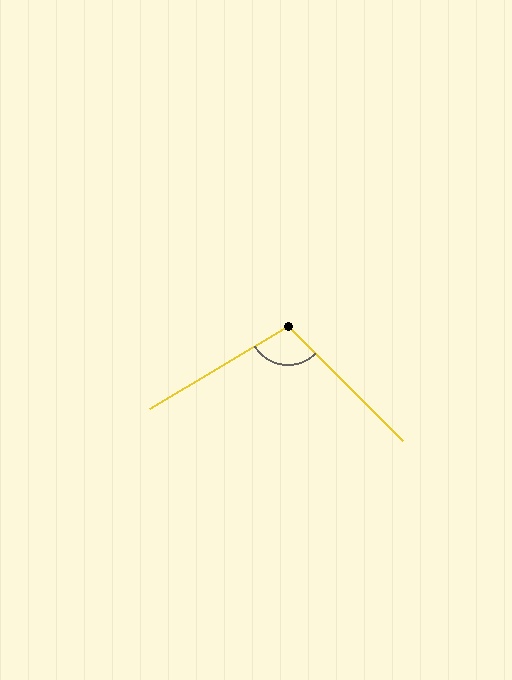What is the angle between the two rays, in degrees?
Approximately 104 degrees.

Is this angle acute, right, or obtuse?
It is obtuse.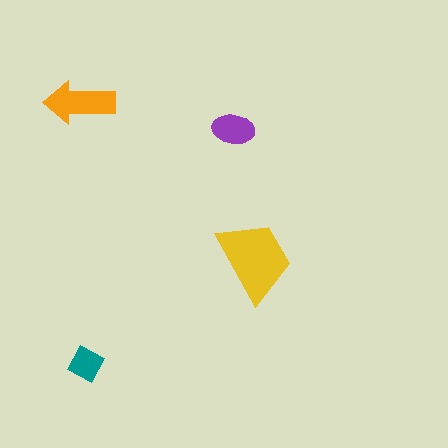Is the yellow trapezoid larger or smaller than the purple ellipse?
Larger.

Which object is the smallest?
The teal diamond.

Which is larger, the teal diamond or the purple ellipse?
The purple ellipse.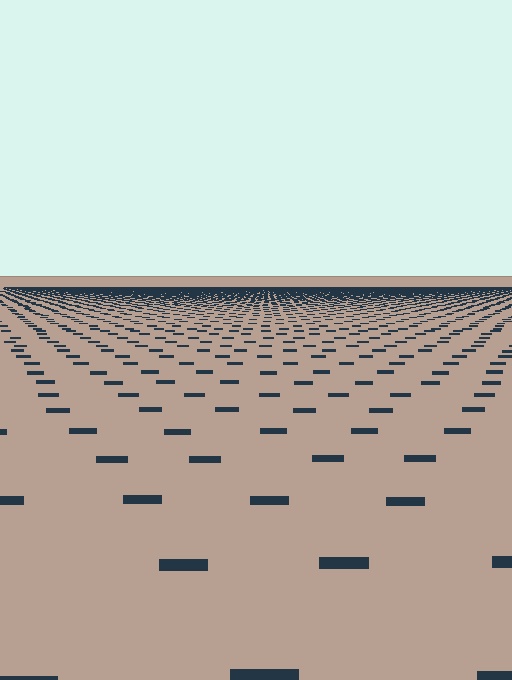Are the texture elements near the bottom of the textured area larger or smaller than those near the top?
Larger. Near the bottom, elements are closer to the viewer and appear at a bigger on-screen size.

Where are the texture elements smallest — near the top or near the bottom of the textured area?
Near the top.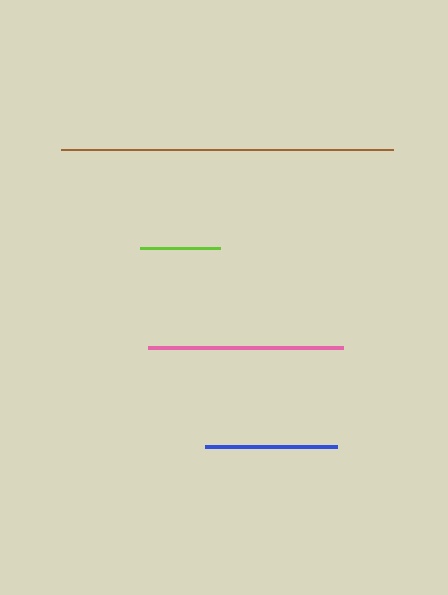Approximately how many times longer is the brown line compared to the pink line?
The brown line is approximately 1.7 times the length of the pink line.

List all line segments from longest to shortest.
From longest to shortest: brown, pink, blue, lime.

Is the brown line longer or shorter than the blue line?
The brown line is longer than the blue line.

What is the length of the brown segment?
The brown segment is approximately 332 pixels long.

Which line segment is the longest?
The brown line is the longest at approximately 332 pixels.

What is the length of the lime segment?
The lime segment is approximately 81 pixels long.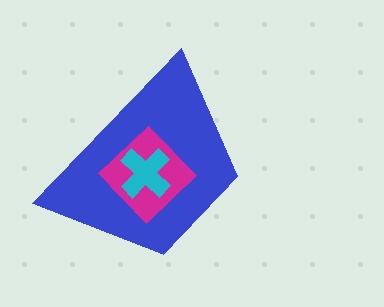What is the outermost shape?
The blue trapezoid.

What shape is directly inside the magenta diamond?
The cyan cross.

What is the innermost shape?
The cyan cross.